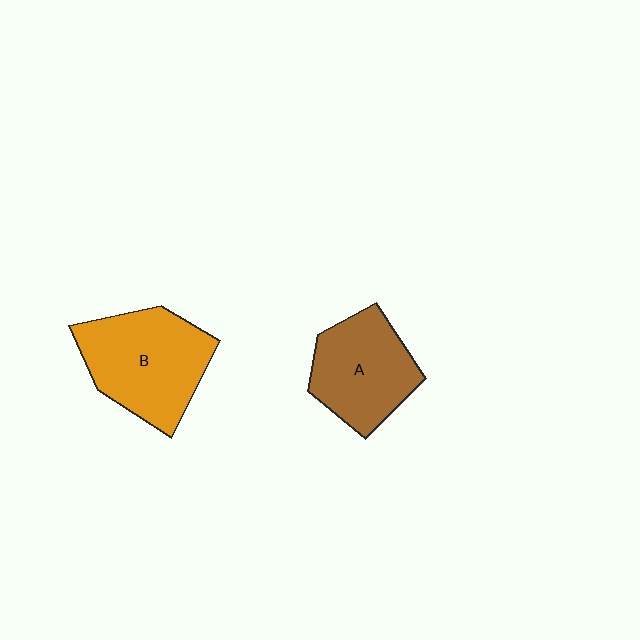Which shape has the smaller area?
Shape A (brown).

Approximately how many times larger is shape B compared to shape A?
Approximately 1.2 times.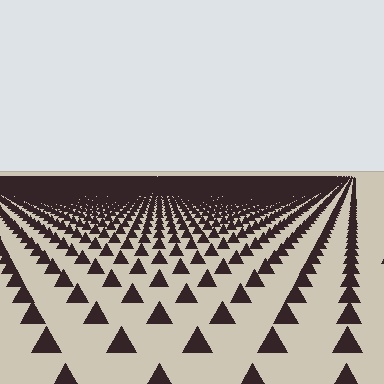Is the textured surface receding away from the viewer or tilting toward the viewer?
The surface is receding away from the viewer. Texture elements get smaller and denser toward the top.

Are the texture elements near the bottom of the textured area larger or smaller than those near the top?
Larger. Near the bottom, elements are closer to the viewer and appear at a bigger on-screen size.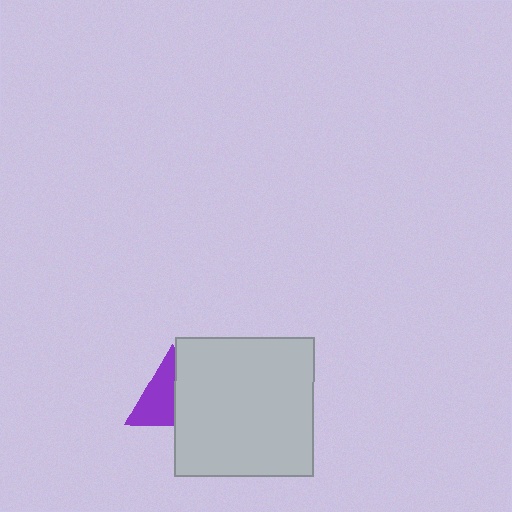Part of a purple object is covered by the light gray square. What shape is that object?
It is a triangle.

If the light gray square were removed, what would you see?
You would see the complete purple triangle.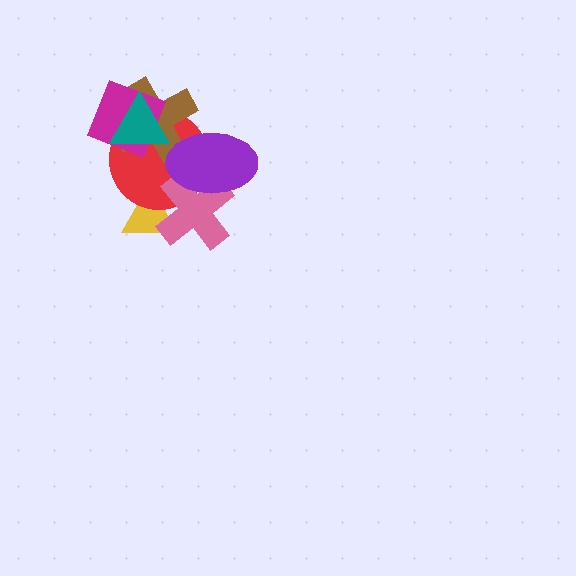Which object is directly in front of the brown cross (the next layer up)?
The magenta square is directly in front of the brown cross.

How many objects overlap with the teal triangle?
3 objects overlap with the teal triangle.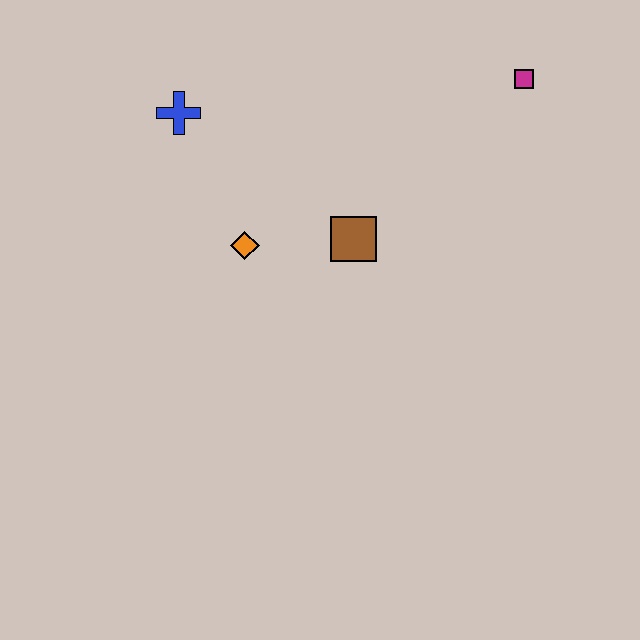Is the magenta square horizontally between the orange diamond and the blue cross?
No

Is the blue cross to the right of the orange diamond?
No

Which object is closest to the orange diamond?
The brown square is closest to the orange diamond.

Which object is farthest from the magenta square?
The blue cross is farthest from the magenta square.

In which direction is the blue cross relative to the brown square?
The blue cross is to the left of the brown square.